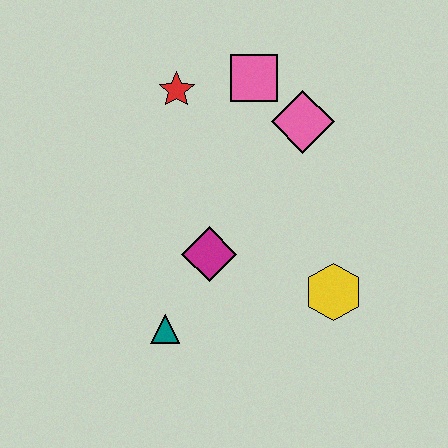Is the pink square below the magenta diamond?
No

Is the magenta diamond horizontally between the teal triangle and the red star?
No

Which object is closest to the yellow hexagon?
The magenta diamond is closest to the yellow hexagon.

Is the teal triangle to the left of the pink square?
Yes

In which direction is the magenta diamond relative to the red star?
The magenta diamond is below the red star.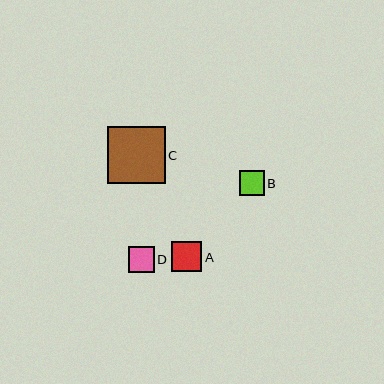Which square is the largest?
Square C is the largest with a size of approximately 57 pixels.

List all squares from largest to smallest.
From largest to smallest: C, A, D, B.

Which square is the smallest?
Square B is the smallest with a size of approximately 25 pixels.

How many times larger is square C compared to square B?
Square C is approximately 2.3 times the size of square B.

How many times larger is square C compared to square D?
Square C is approximately 2.2 times the size of square D.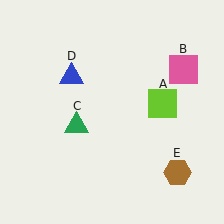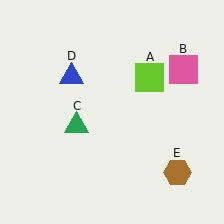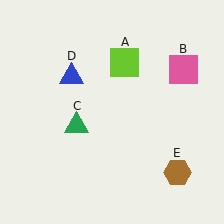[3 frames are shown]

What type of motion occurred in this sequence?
The lime square (object A) rotated counterclockwise around the center of the scene.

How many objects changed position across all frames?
1 object changed position: lime square (object A).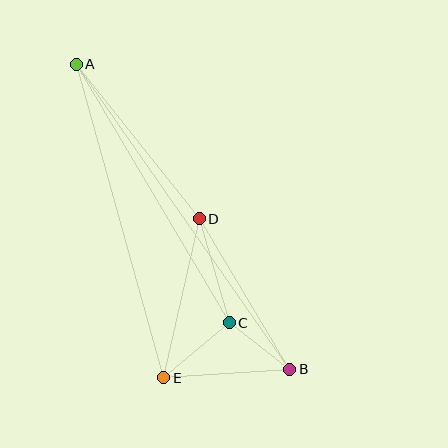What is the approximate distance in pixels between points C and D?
The distance between C and D is approximately 108 pixels.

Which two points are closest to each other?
Points B and C are closest to each other.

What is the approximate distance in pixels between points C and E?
The distance between C and E is approximately 86 pixels.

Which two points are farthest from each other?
Points A and B are farthest from each other.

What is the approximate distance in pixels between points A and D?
The distance between A and D is approximately 198 pixels.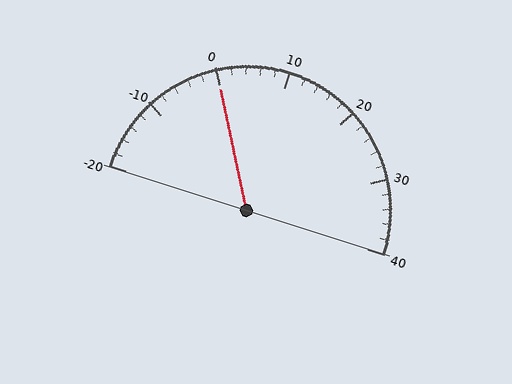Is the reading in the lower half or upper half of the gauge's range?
The reading is in the lower half of the range (-20 to 40).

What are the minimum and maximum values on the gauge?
The gauge ranges from -20 to 40.